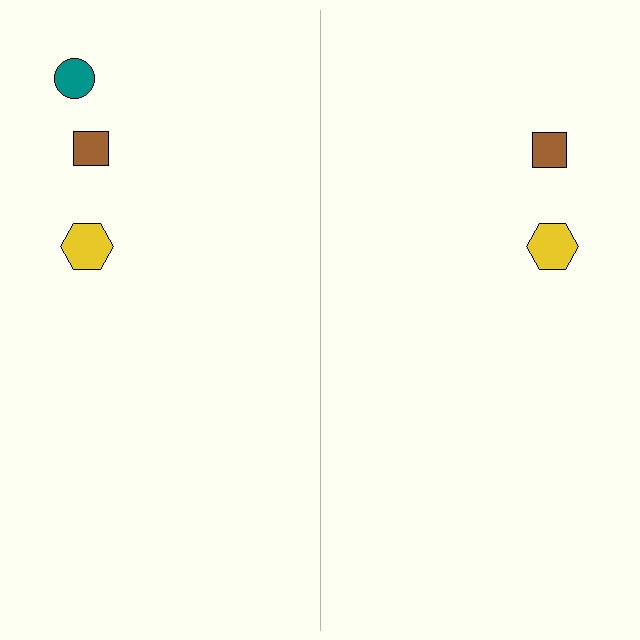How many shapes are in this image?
There are 5 shapes in this image.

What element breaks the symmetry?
A teal circle is missing from the right side.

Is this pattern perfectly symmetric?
No, the pattern is not perfectly symmetric. A teal circle is missing from the right side.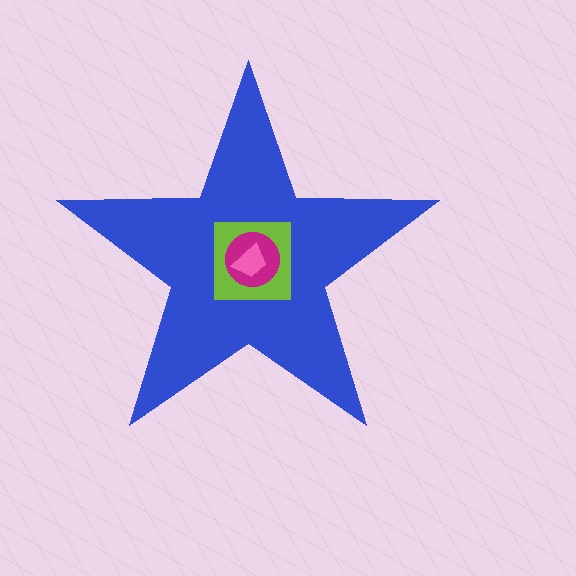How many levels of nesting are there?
4.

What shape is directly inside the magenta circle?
The pink trapezoid.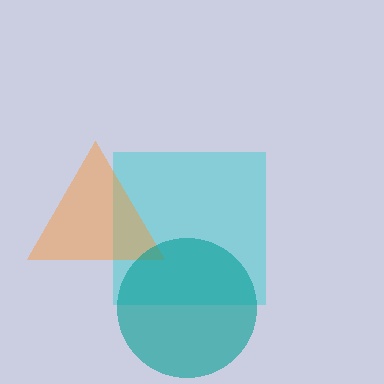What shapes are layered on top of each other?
The layered shapes are: a cyan square, an orange triangle, a teal circle.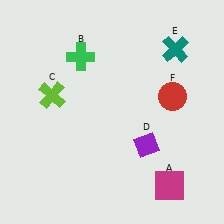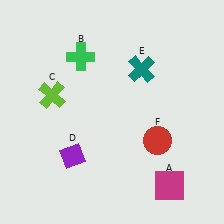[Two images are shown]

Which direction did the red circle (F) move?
The red circle (F) moved down.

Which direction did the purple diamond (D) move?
The purple diamond (D) moved left.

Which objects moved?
The objects that moved are: the purple diamond (D), the teal cross (E), the red circle (F).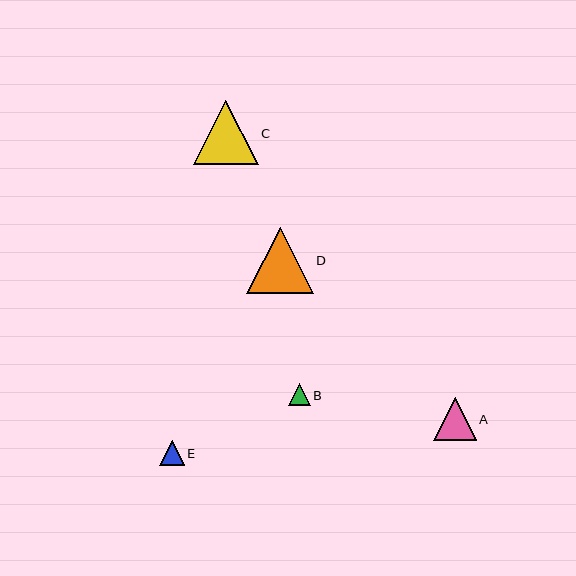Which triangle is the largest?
Triangle D is the largest with a size of approximately 66 pixels.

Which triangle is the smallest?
Triangle B is the smallest with a size of approximately 22 pixels.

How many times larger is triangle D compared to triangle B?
Triangle D is approximately 3.1 times the size of triangle B.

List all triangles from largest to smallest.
From largest to smallest: D, C, A, E, B.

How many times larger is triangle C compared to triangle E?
Triangle C is approximately 2.6 times the size of triangle E.